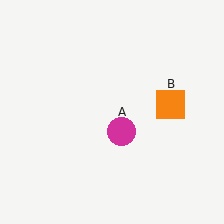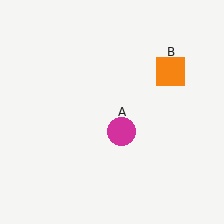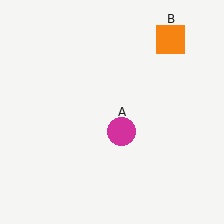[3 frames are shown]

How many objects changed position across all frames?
1 object changed position: orange square (object B).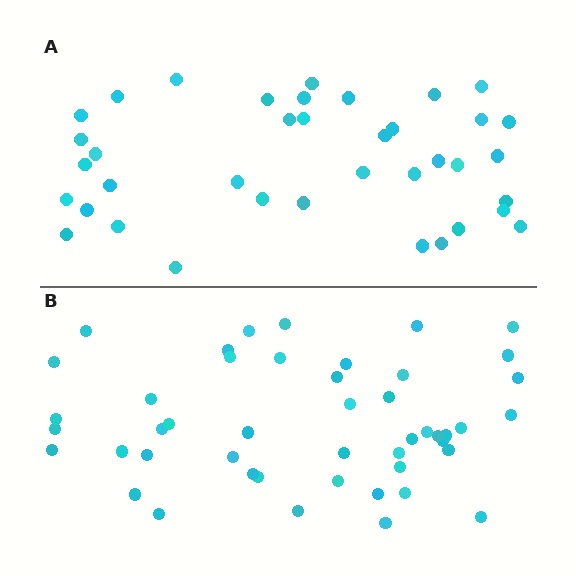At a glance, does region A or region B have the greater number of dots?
Region B (the bottom region) has more dots.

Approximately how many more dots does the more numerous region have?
Region B has roughly 8 or so more dots than region A.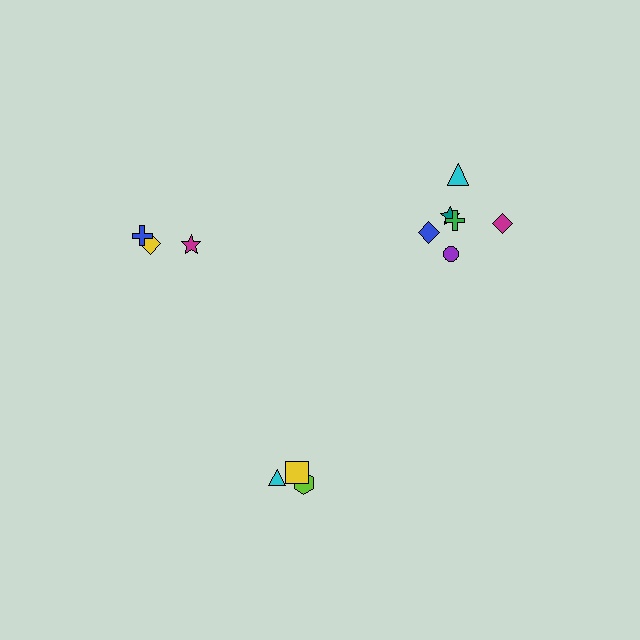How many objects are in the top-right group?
There are 6 objects.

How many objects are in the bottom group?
There are 3 objects.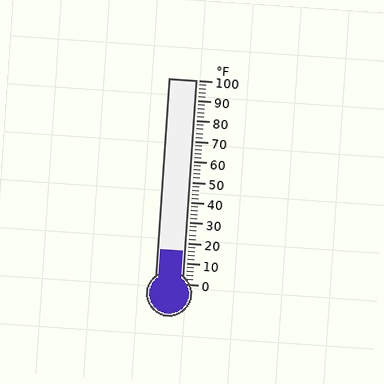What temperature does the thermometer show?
The thermometer shows approximately 16°F.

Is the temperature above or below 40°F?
The temperature is below 40°F.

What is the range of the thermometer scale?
The thermometer scale ranges from 0°F to 100°F.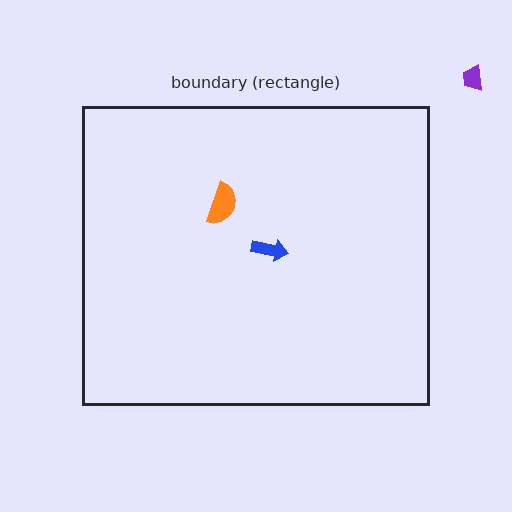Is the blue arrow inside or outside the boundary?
Inside.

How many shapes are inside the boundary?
2 inside, 1 outside.